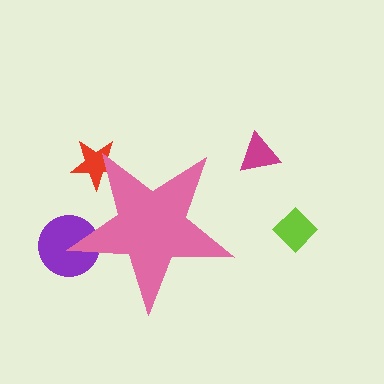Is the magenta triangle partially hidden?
No, the magenta triangle is fully visible.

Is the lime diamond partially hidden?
No, the lime diamond is fully visible.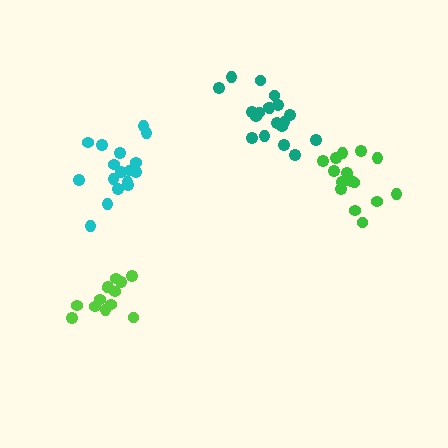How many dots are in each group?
Group 1: 17 dots, Group 2: 15 dots, Group 3: 13 dots, Group 4: 19 dots (64 total).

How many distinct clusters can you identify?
There are 4 distinct clusters.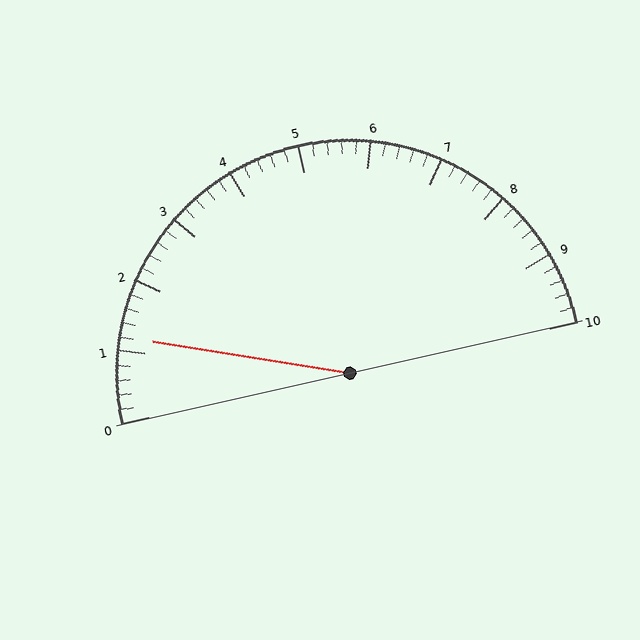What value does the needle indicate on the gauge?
The needle indicates approximately 1.2.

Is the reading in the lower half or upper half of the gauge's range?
The reading is in the lower half of the range (0 to 10).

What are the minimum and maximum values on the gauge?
The gauge ranges from 0 to 10.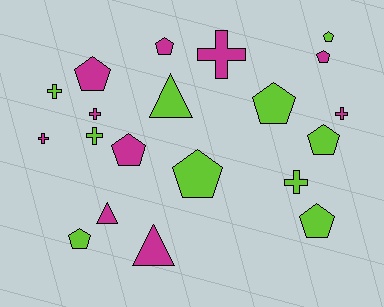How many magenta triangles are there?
There are 2 magenta triangles.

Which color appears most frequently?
Lime, with 10 objects.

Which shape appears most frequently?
Pentagon, with 10 objects.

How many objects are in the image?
There are 20 objects.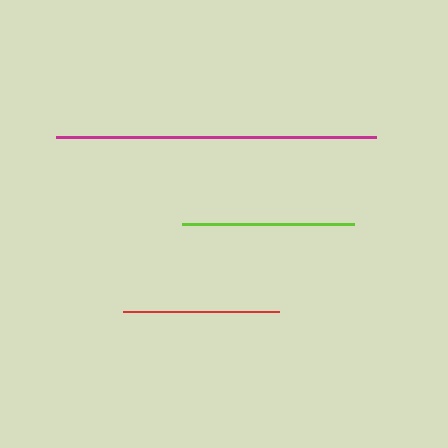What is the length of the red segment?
The red segment is approximately 156 pixels long.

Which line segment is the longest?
The magenta line is the longest at approximately 320 pixels.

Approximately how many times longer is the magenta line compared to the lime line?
The magenta line is approximately 1.9 times the length of the lime line.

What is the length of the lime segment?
The lime segment is approximately 171 pixels long.